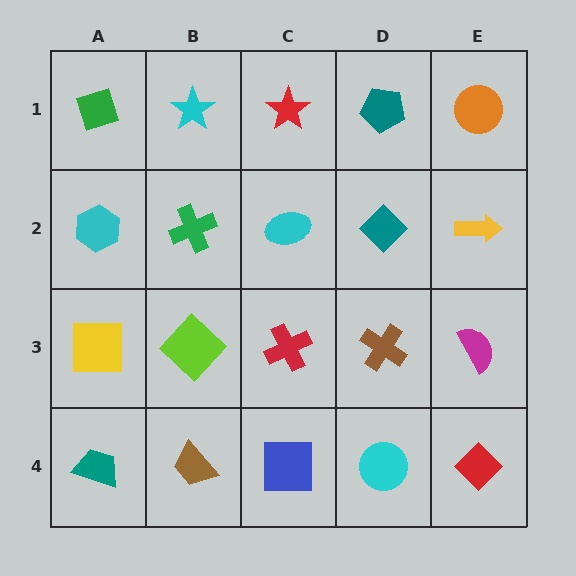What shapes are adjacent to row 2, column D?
A teal pentagon (row 1, column D), a brown cross (row 3, column D), a cyan ellipse (row 2, column C), a yellow arrow (row 2, column E).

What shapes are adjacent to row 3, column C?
A cyan ellipse (row 2, column C), a blue square (row 4, column C), a lime diamond (row 3, column B), a brown cross (row 3, column D).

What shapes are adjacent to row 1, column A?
A cyan hexagon (row 2, column A), a cyan star (row 1, column B).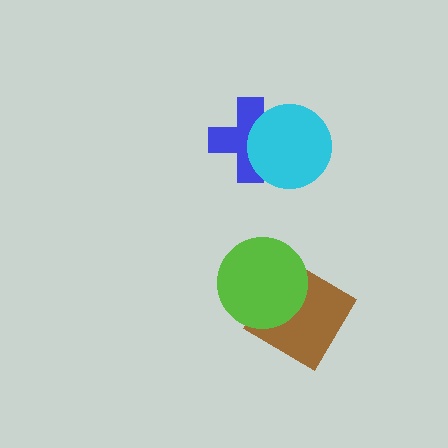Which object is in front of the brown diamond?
The lime circle is in front of the brown diamond.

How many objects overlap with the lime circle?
1 object overlaps with the lime circle.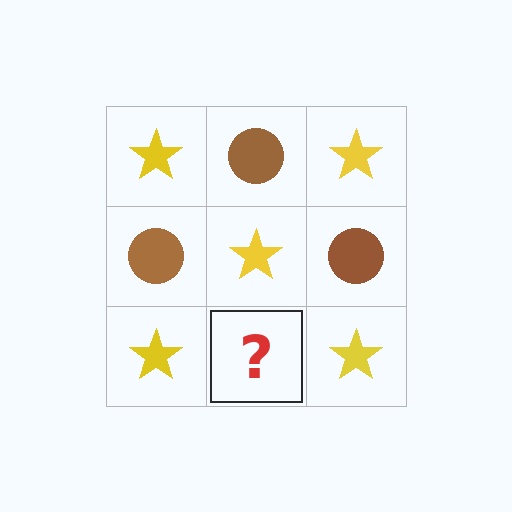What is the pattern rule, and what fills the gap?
The rule is that it alternates yellow star and brown circle in a checkerboard pattern. The gap should be filled with a brown circle.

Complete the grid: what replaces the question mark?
The question mark should be replaced with a brown circle.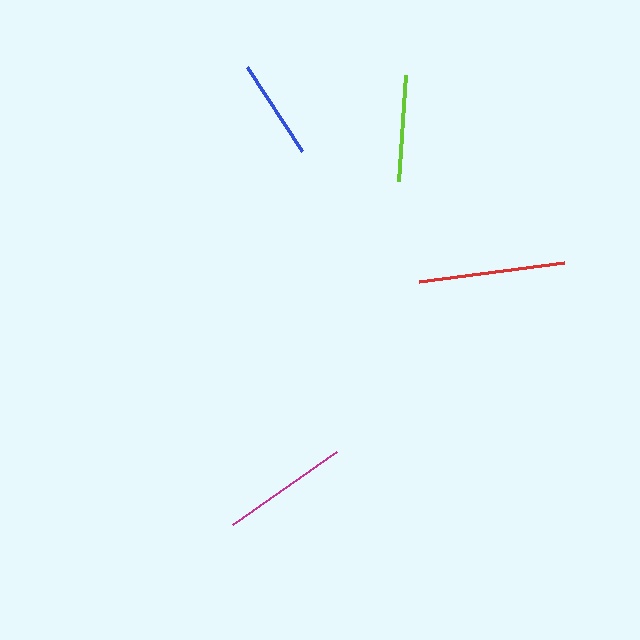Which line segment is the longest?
The red line is the longest at approximately 146 pixels.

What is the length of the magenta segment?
The magenta segment is approximately 126 pixels long.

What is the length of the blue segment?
The blue segment is approximately 101 pixels long.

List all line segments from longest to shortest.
From longest to shortest: red, magenta, lime, blue.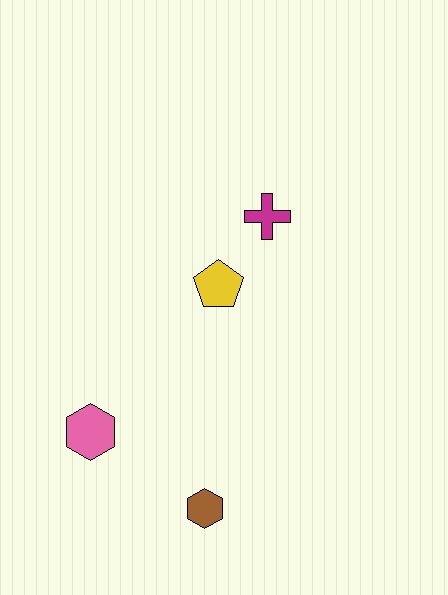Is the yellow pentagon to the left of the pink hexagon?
No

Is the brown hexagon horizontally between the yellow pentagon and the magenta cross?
No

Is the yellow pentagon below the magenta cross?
Yes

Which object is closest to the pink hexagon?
The brown hexagon is closest to the pink hexagon.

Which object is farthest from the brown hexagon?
The magenta cross is farthest from the brown hexagon.